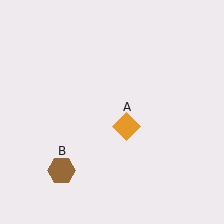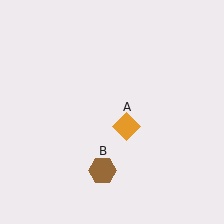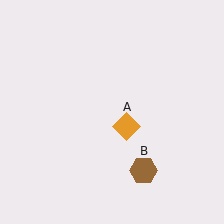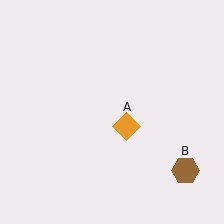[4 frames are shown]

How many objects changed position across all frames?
1 object changed position: brown hexagon (object B).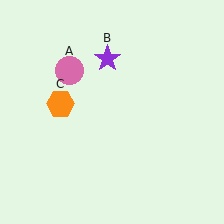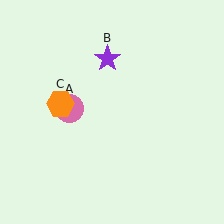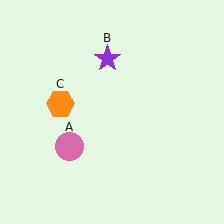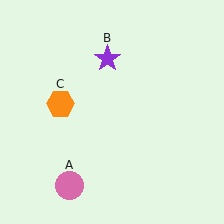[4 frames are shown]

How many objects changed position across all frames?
1 object changed position: pink circle (object A).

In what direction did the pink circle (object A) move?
The pink circle (object A) moved down.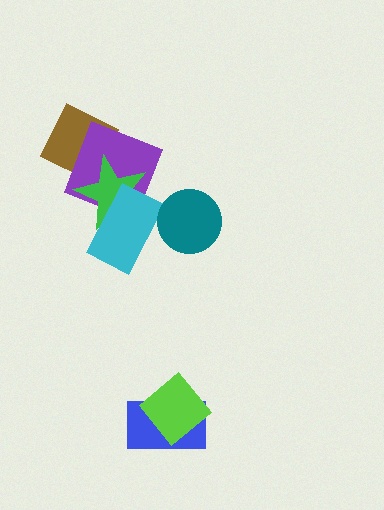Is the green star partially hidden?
Yes, it is partially covered by another shape.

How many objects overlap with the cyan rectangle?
2 objects overlap with the cyan rectangle.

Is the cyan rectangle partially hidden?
No, no other shape covers it.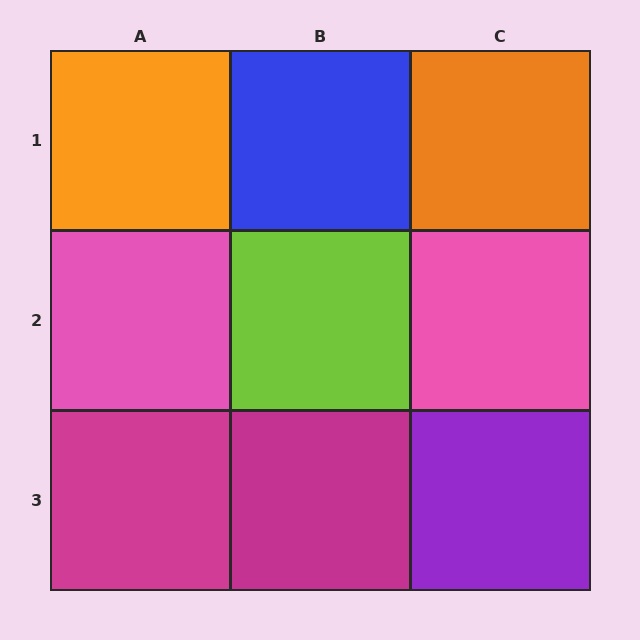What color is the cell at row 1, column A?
Orange.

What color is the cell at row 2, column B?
Lime.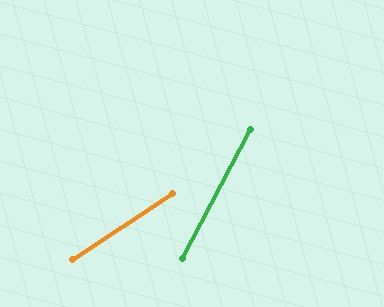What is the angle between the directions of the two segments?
Approximately 29 degrees.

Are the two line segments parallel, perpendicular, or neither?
Neither parallel nor perpendicular — they differ by about 29°.